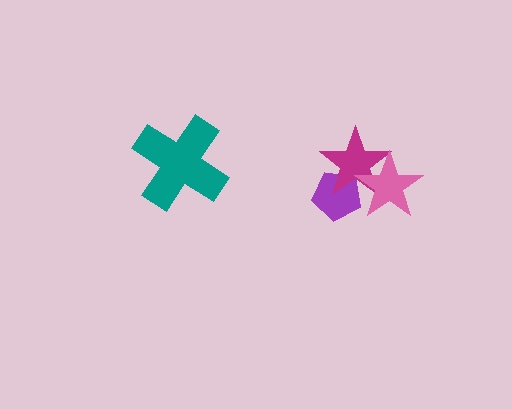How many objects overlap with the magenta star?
2 objects overlap with the magenta star.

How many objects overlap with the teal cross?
0 objects overlap with the teal cross.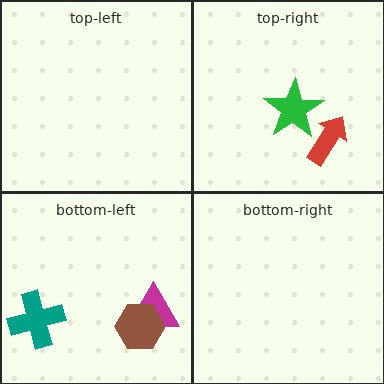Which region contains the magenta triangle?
The bottom-left region.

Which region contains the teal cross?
The bottom-left region.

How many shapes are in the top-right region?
2.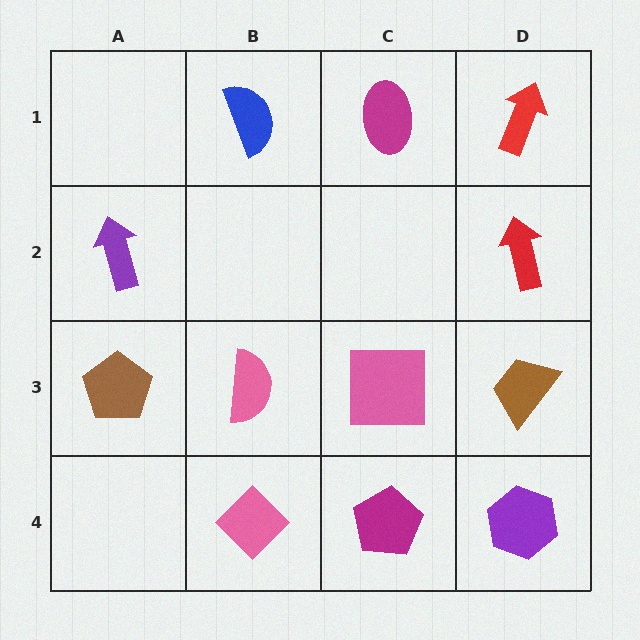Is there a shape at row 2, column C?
No, that cell is empty.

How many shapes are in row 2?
2 shapes.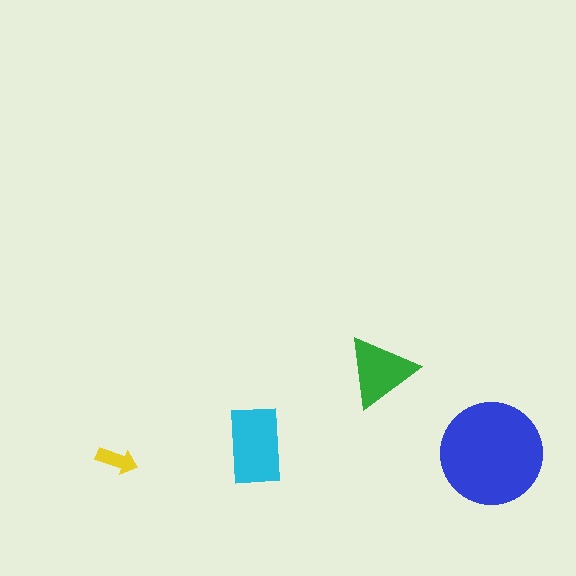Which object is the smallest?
The yellow arrow.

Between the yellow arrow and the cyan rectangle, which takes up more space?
The cyan rectangle.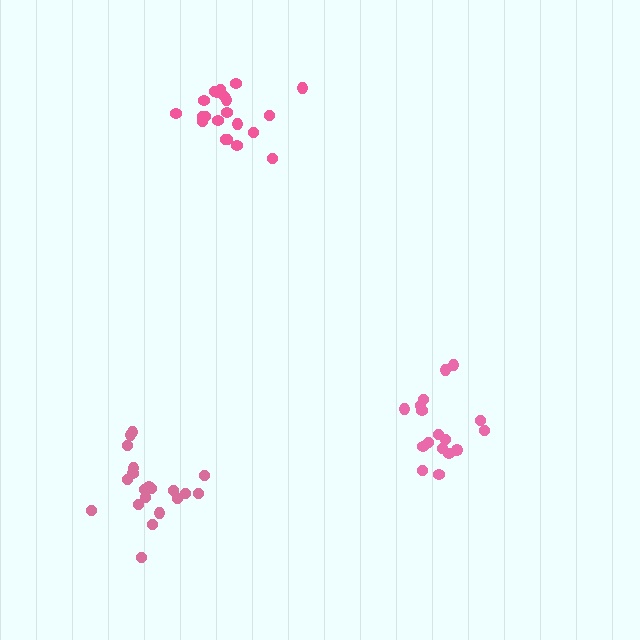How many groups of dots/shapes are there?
There are 3 groups.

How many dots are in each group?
Group 1: 20 dots, Group 2: 21 dots, Group 3: 17 dots (58 total).